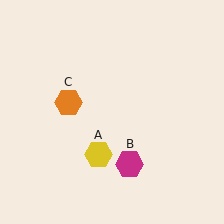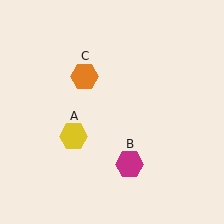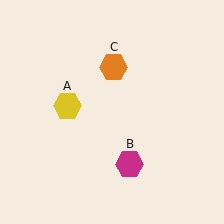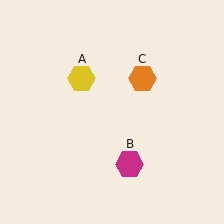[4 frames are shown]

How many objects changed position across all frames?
2 objects changed position: yellow hexagon (object A), orange hexagon (object C).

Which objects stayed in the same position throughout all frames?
Magenta hexagon (object B) remained stationary.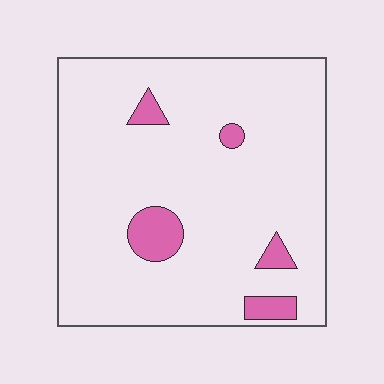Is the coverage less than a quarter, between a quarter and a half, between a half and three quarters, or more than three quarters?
Less than a quarter.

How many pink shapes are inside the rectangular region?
5.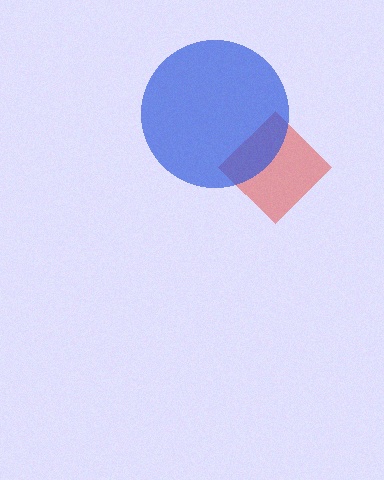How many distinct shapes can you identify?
There are 2 distinct shapes: a red diamond, a blue circle.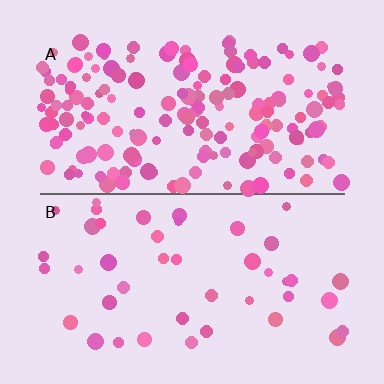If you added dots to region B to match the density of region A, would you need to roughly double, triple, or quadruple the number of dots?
Approximately quadruple.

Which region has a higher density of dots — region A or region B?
A (the top).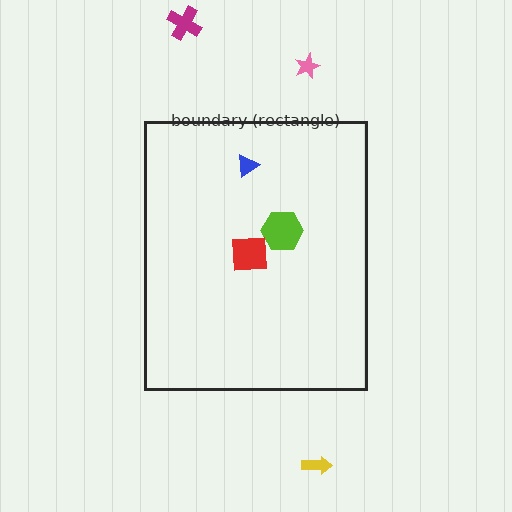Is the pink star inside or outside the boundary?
Outside.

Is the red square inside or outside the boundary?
Inside.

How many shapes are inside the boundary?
3 inside, 3 outside.